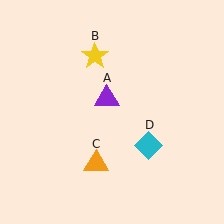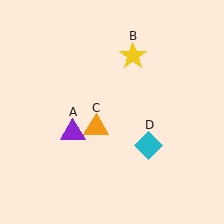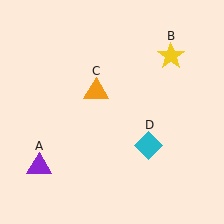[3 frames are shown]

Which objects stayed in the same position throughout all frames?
Cyan diamond (object D) remained stationary.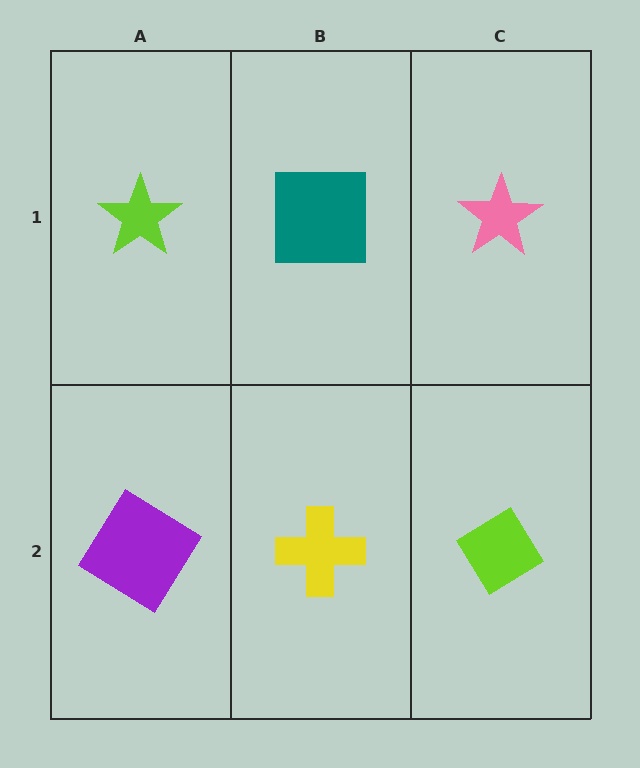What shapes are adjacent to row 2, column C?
A pink star (row 1, column C), a yellow cross (row 2, column B).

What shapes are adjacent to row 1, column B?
A yellow cross (row 2, column B), a lime star (row 1, column A), a pink star (row 1, column C).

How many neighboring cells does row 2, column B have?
3.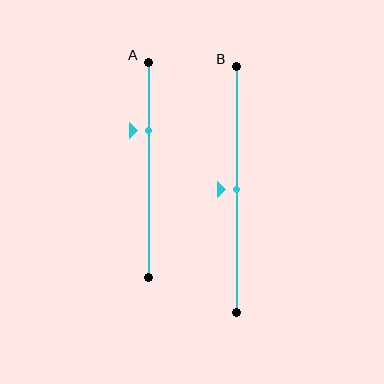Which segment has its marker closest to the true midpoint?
Segment B has its marker closest to the true midpoint.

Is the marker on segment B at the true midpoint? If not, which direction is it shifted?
Yes, the marker on segment B is at the true midpoint.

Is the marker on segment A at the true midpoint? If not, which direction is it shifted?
No, the marker on segment A is shifted upward by about 18% of the segment length.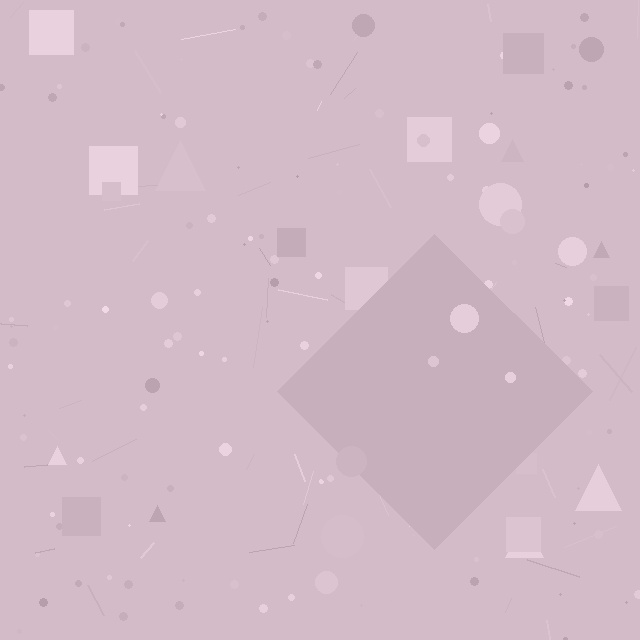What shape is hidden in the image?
A diamond is hidden in the image.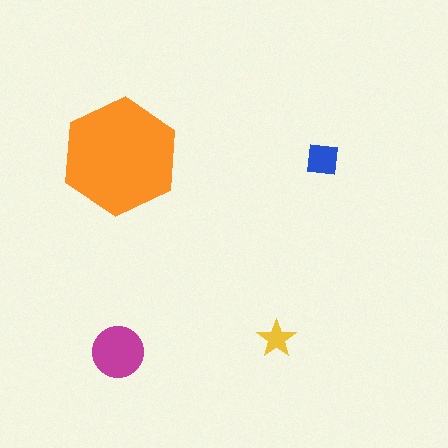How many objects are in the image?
There are 4 objects in the image.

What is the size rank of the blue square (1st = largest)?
3rd.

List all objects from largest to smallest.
The orange hexagon, the magenta circle, the blue square, the yellow star.